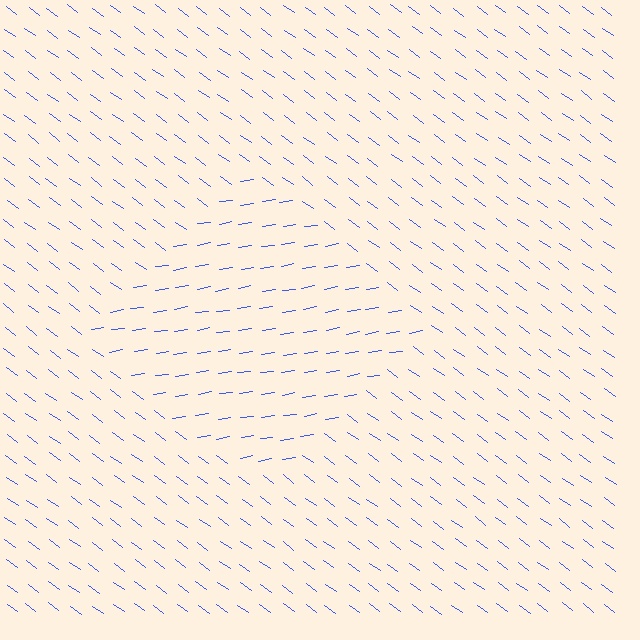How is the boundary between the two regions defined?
The boundary is defined purely by a change in line orientation (approximately 45 degrees difference). All lines are the same color and thickness.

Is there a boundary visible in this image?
Yes, there is a texture boundary formed by a change in line orientation.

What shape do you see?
I see a diamond.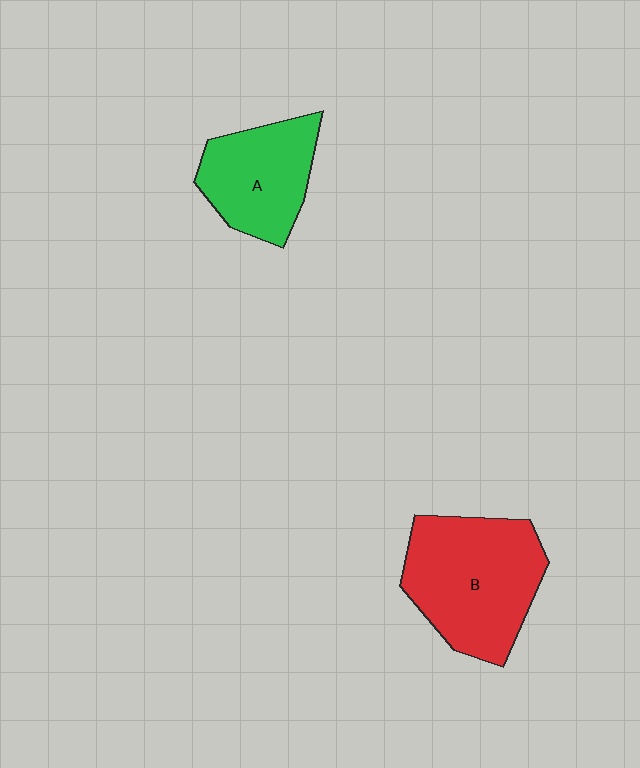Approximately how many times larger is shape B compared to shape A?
Approximately 1.5 times.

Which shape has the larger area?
Shape B (red).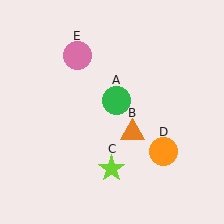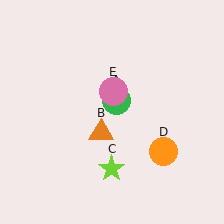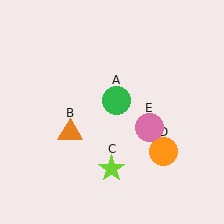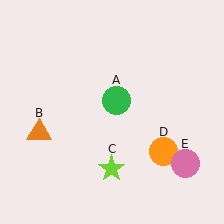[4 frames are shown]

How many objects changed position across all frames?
2 objects changed position: orange triangle (object B), pink circle (object E).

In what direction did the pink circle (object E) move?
The pink circle (object E) moved down and to the right.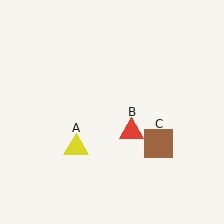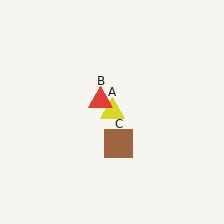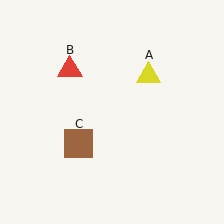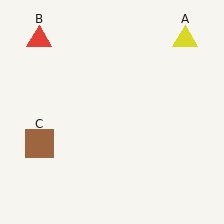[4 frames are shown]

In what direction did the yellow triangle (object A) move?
The yellow triangle (object A) moved up and to the right.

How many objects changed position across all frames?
3 objects changed position: yellow triangle (object A), red triangle (object B), brown square (object C).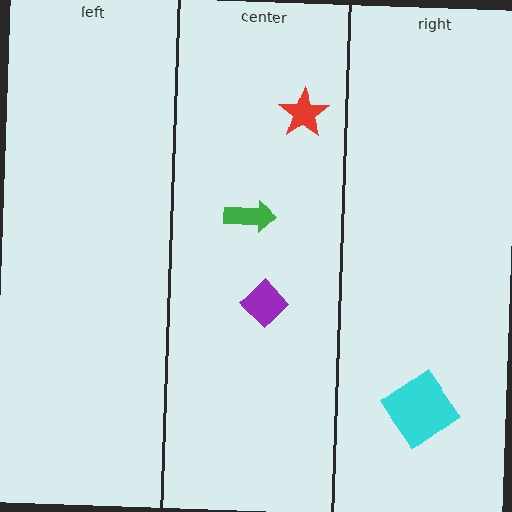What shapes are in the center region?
The purple diamond, the red star, the green arrow.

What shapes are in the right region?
The cyan diamond.